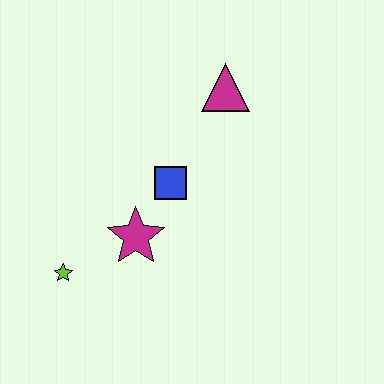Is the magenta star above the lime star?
Yes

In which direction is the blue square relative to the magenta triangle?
The blue square is below the magenta triangle.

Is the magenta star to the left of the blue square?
Yes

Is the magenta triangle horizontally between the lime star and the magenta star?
No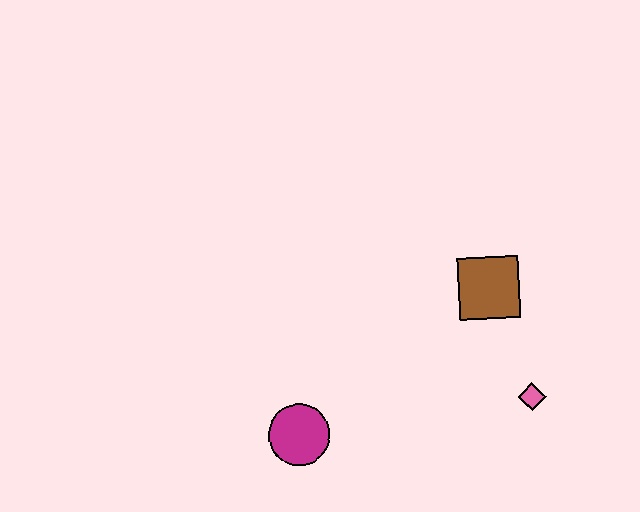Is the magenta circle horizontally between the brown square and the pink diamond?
No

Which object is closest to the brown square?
The pink diamond is closest to the brown square.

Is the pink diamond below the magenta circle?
No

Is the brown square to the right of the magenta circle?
Yes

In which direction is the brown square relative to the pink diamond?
The brown square is above the pink diamond.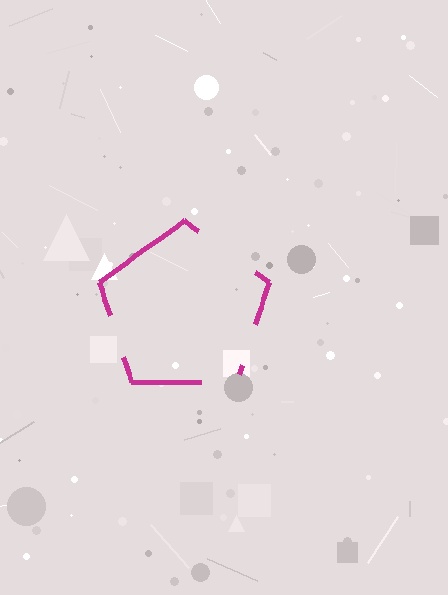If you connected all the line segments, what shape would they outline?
They would outline a pentagon.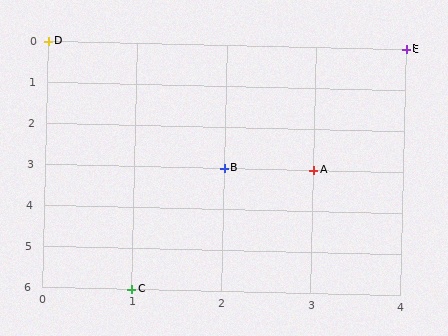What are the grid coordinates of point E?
Point E is at grid coordinates (4, 0).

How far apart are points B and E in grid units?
Points B and E are 2 columns and 3 rows apart (about 3.6 grid units diagonally).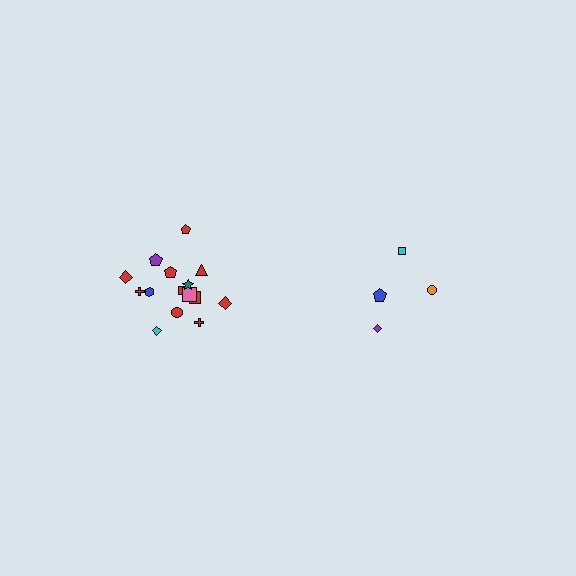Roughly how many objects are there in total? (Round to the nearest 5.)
Roughly 20 objects in total.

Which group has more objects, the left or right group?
The left group.